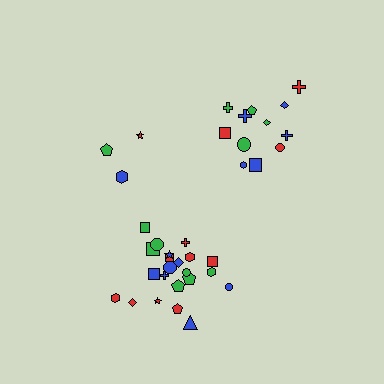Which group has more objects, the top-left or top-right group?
The top-right group.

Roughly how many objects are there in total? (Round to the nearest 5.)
Roughly 35 objects in total.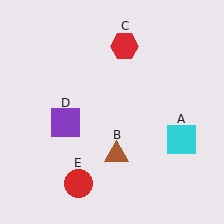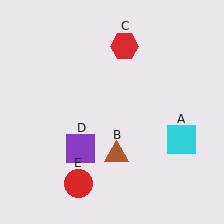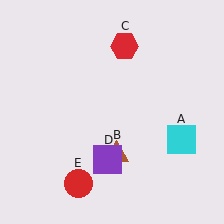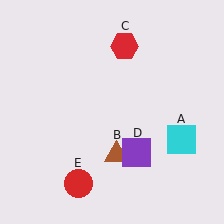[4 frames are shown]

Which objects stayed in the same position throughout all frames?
Cyan square (object A) and brown triangle (object B) and red hexagon (object C) and red circle (object E) remained stationary.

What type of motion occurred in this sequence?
The purple square (object D) rotated counterclockwise around the center of the scene.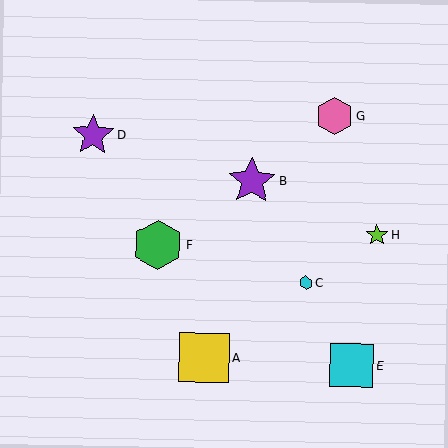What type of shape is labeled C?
Shape C is a cyan hexagon.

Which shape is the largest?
The yellow square (labeled A) is the largest.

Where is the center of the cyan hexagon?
The center of the cyan hexagon is at (306, 283).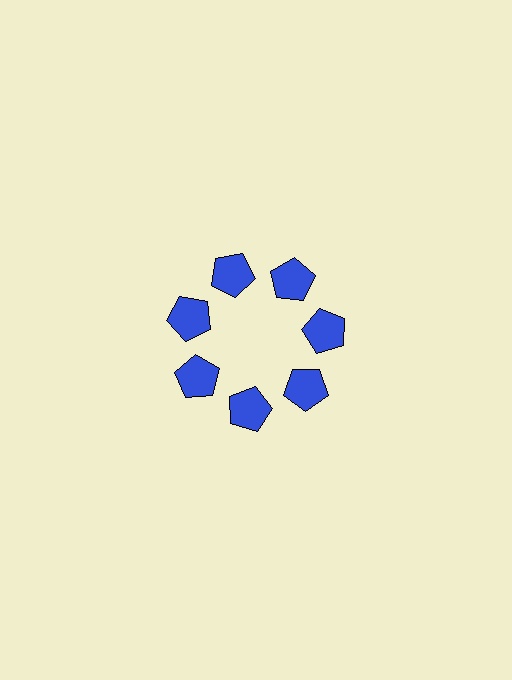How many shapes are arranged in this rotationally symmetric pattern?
There are 7 shapes, arranged in 7 groups of 1.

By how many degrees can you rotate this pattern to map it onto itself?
The pattern maps onto itself every 51 degrees of rotation.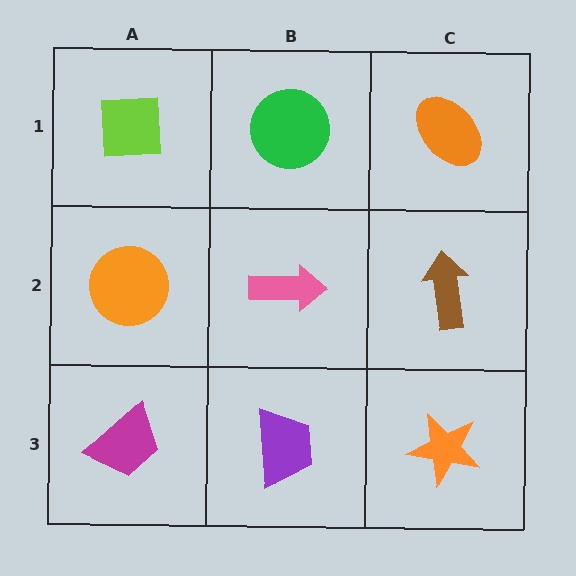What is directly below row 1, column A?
An orange circle.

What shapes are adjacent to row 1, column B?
A pink arrow (row 2, column B), a lime square (row 1, column A), an orange ellipse (row 1, column C).